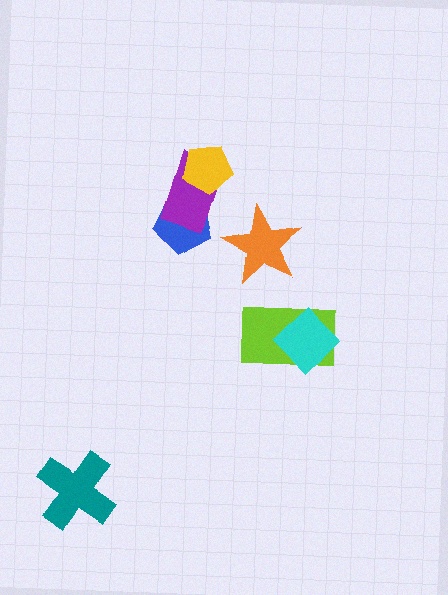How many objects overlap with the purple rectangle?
2 objects overlap with the purple rectangle.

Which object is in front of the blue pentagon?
The purple rectangle is in front of the blue pentagon.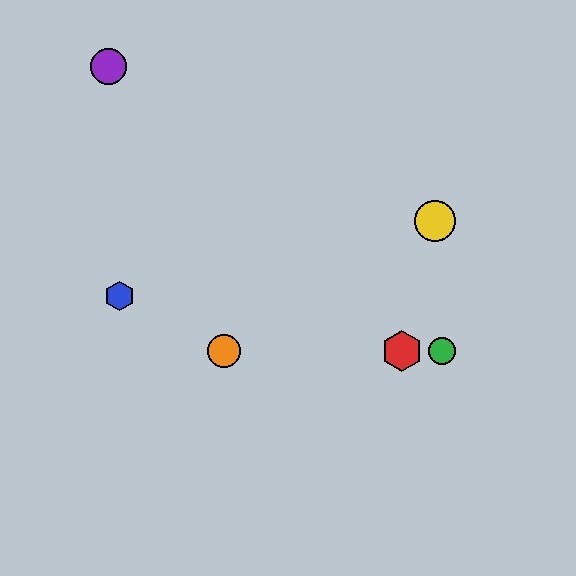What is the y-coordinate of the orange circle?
The orange circle is at y≈351.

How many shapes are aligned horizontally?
3 shapes (the red hexagon, the green circle, the orange circle) are aligned horizontally.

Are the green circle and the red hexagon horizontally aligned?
Yes, both are at y≈351.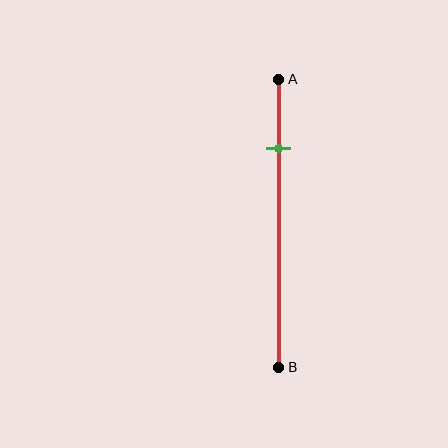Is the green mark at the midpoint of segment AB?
No, the mark is at about 25% from A, not at the 50% midpoint.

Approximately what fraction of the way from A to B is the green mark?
The green mark is approximately 25% of the way from A to B.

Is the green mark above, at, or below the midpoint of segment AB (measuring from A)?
The green mark is above the midpoint of segment AB.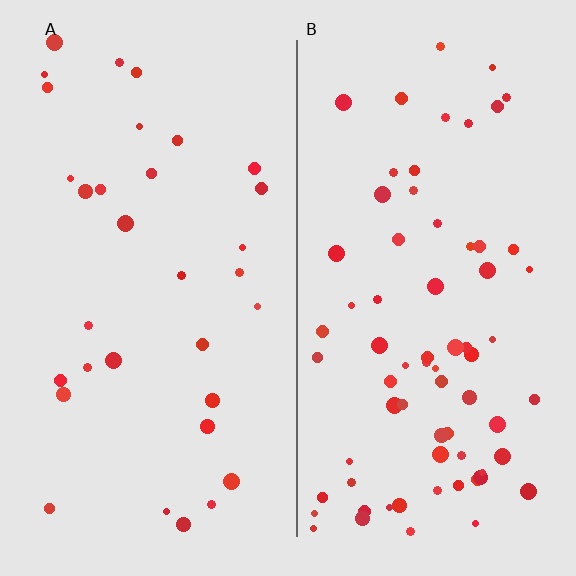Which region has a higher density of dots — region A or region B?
B (the right).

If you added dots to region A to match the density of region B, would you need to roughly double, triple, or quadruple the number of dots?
Approximately double.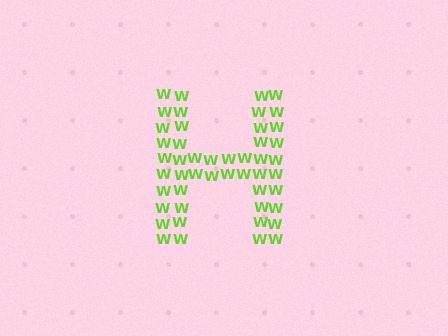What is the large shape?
The large shape is the letter H.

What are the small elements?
The small elements are letter W's.